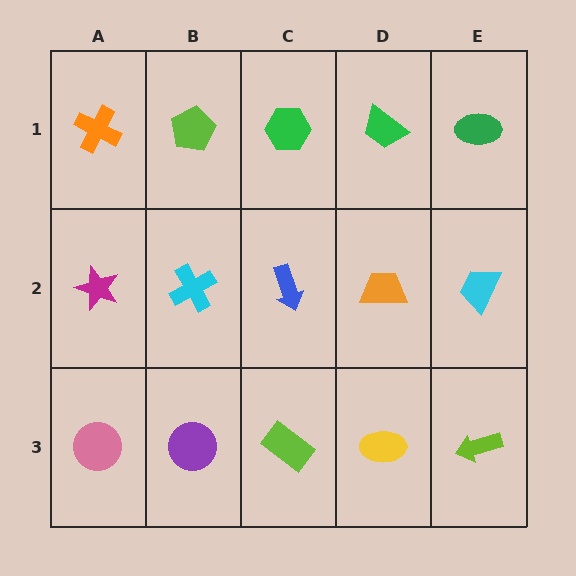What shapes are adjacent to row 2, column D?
A green trapezoid (row 1, column D), a yellow ellipse (row 3, column D), a blue arrow (row 2, column C), a cyan trapezoid (row 2, column E).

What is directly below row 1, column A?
A magenta star.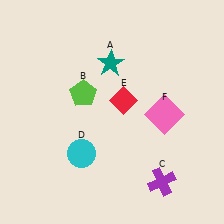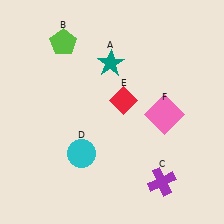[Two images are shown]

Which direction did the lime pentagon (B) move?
The lime pentagon (B) moved up.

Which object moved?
The lime pentagon (B) moved up.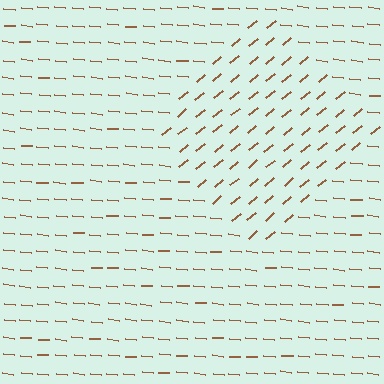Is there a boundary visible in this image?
Yes, there is a texture boundary formed by a change in line orientation.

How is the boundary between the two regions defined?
The boundary is defined purely by a change in line orientation (approximately 45 degrees difference). All lines are the same color and thickness.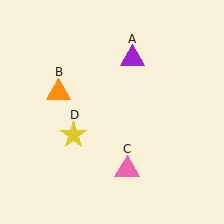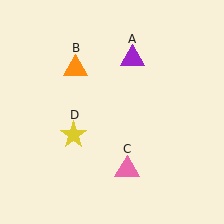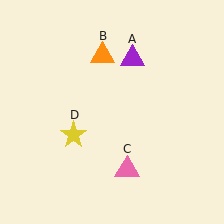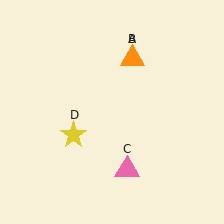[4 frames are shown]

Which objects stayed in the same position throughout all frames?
Purple triangle (object A) and pink triangle (object C) and yellow star (object D) remained stationary.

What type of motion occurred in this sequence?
The orange triangle (object B) rotated clockwise around the center of the scene.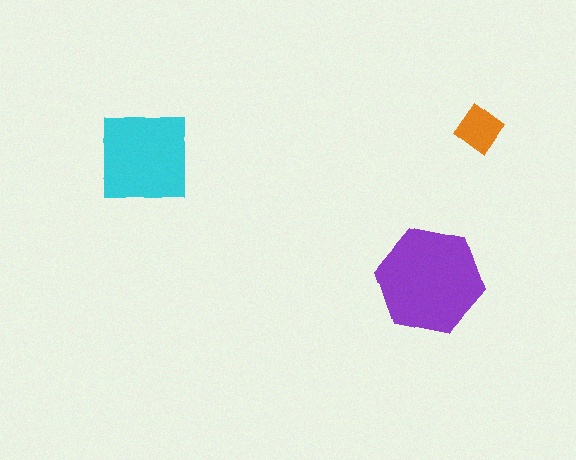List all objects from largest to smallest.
The purple hexagon, the cyan square, the orange diamond.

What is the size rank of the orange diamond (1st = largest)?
3rd.